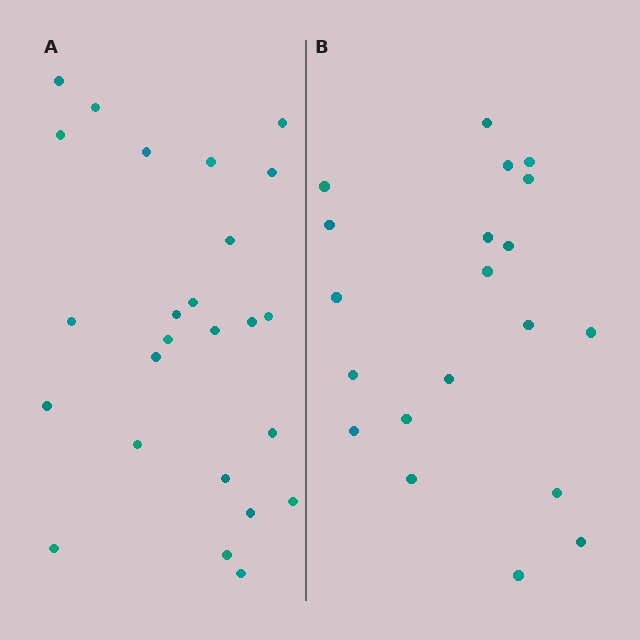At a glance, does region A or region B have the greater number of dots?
Region A (the left region) has more dots.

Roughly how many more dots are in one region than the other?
Region A has about 5 more dots than region B.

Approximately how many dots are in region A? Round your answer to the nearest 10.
About 20 dots. (The exact count is 25, which rounds to 20.)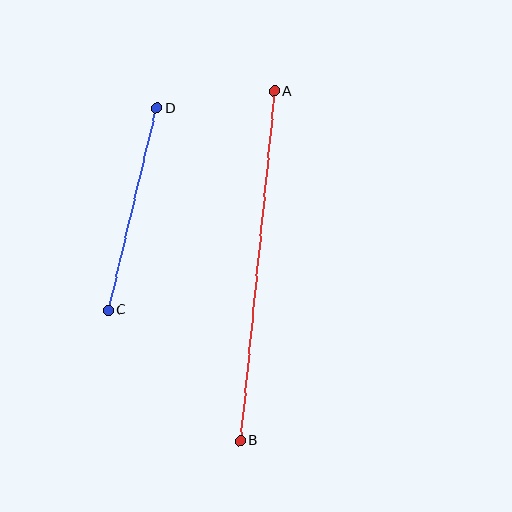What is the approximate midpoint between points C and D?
The midpoint is at approximately (133, 209) pixels.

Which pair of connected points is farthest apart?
Points A and B are farthest apart.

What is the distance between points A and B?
The distance is approximately 351 pixels.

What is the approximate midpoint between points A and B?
The midpoint is at approximately (257, 266) pixels.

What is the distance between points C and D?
The distance is approximately 207 pixels.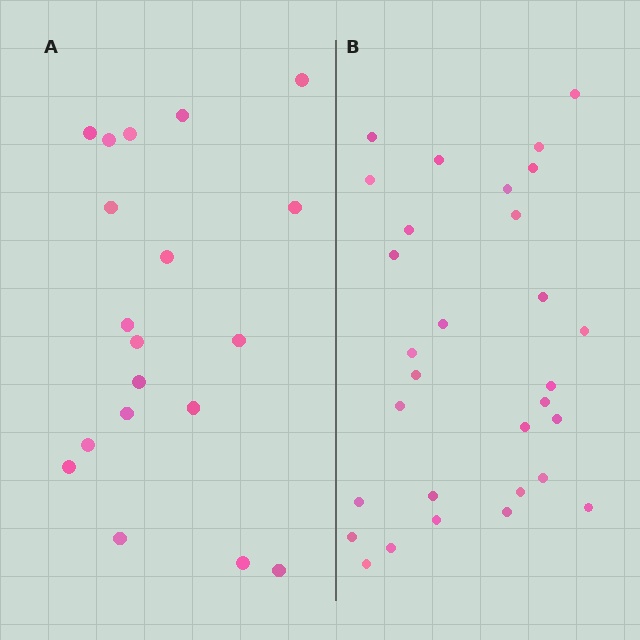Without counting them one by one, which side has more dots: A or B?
Region B (the right region) has more dots.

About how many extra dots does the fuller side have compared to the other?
Region B has roughly 12 or so more dots than region A.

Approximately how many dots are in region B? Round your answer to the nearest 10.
About 30 dots.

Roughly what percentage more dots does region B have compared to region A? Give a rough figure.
About 60% more.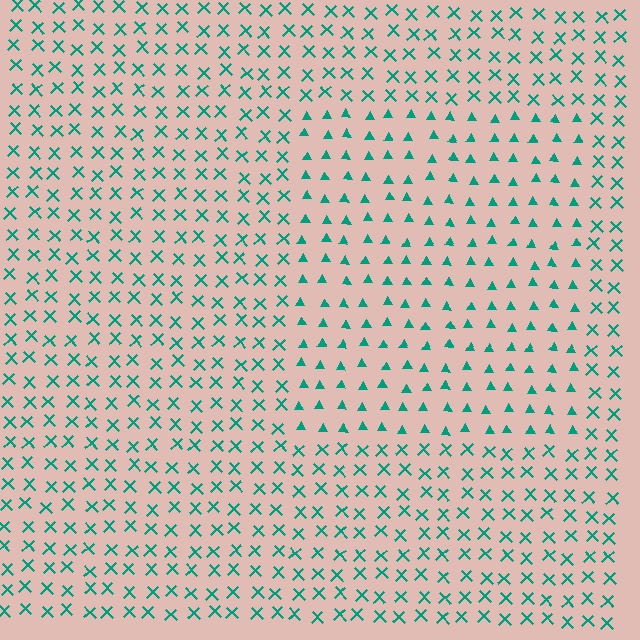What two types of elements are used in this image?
The image uses triangles inside the rectangle region and X marks outside it.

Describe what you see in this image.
The image is filled with small teal elements arranged in a uniform grid. A rectangle-shaped region contains triangles, while the surrounding area contains X marks. The boundary is defined purely by the change in element shape.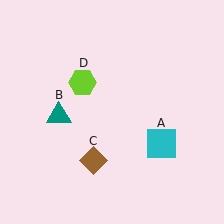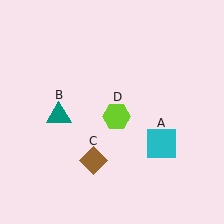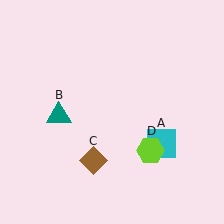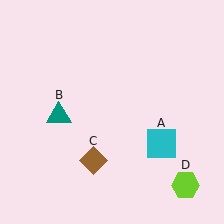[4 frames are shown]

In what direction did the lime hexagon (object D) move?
The lime hexagon (object D) moved down and to the right.